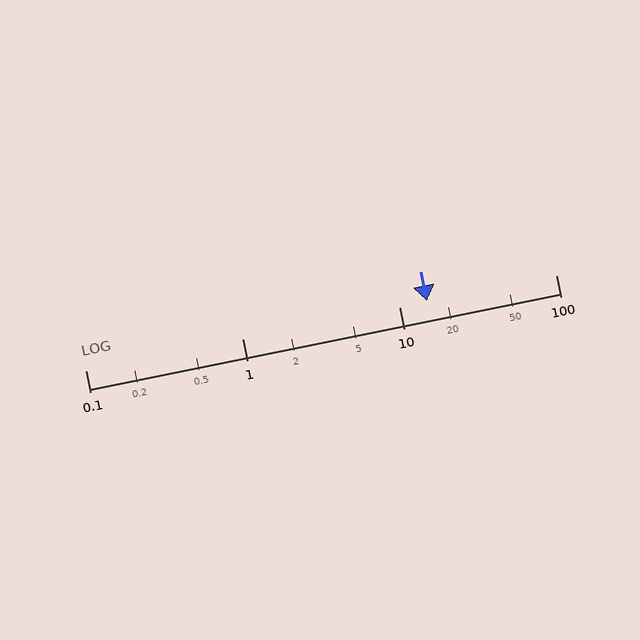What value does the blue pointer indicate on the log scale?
The pointer indicates approximately 15.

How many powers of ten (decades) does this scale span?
The scale spans 3 decades, from 0.1 to 100.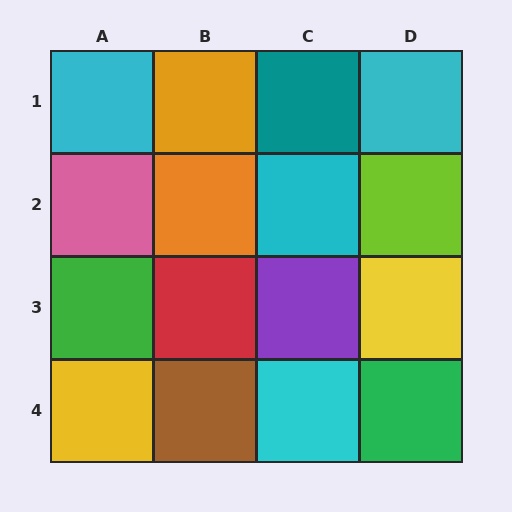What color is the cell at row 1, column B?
Orange.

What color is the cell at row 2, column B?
Orange.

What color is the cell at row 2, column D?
Lime.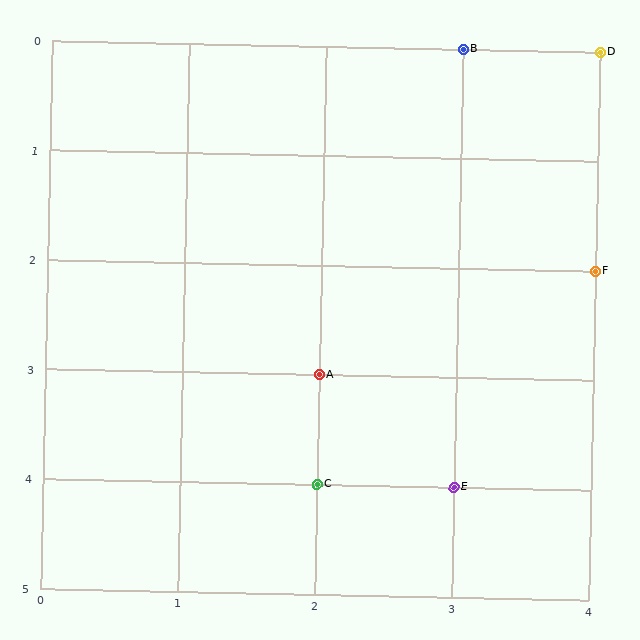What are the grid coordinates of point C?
Point C is at grid coordinates (2, 4).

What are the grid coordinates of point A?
Point A is at grid coordinates (2, 3).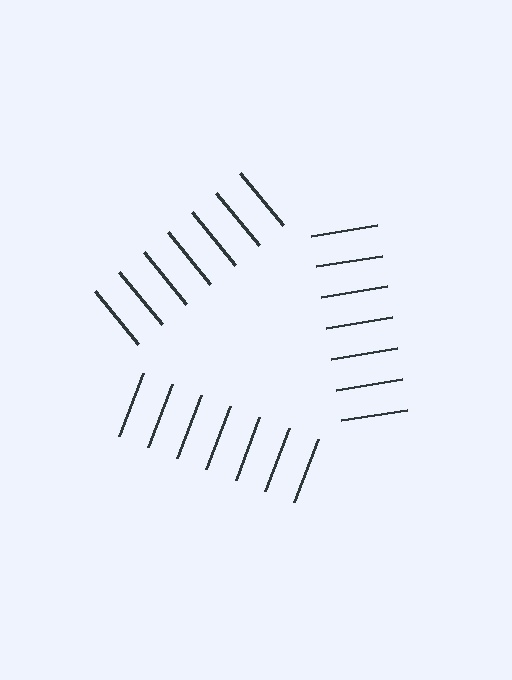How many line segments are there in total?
21 — 7 along each of the 3 edges.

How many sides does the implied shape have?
3 sides — the line-ends trace a triangle.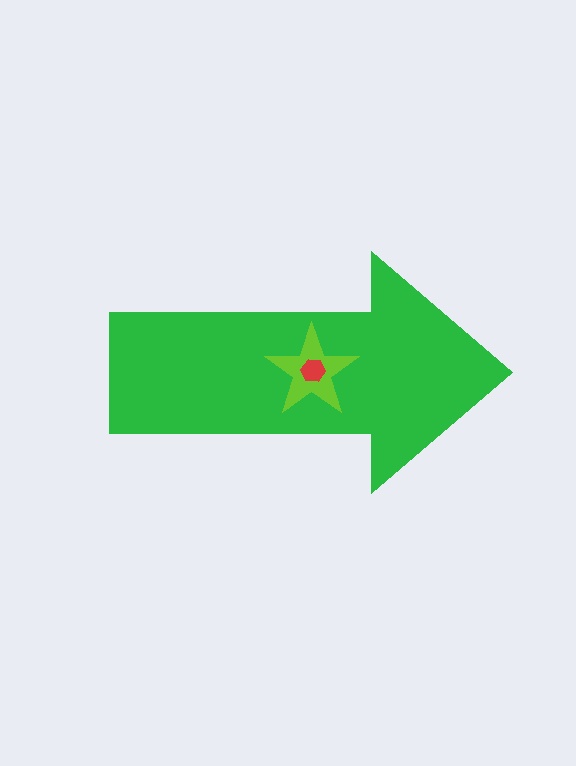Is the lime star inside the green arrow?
Yes.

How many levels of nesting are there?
3.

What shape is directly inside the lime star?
The red hexagon.